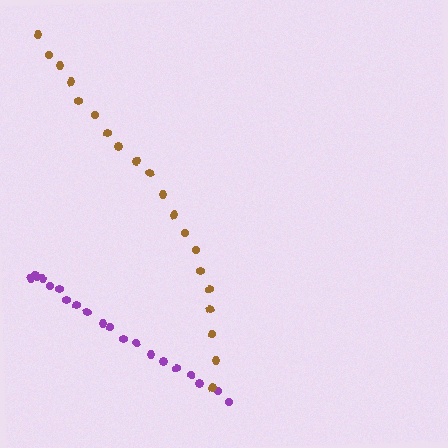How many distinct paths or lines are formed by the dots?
There are 2 distinct paths.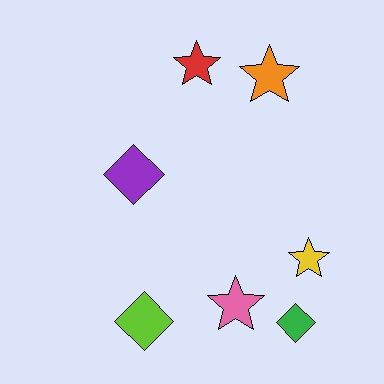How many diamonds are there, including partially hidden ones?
There are 3 diamonds.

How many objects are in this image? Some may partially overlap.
There are 7 objects.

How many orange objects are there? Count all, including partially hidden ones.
There is 1 orange object.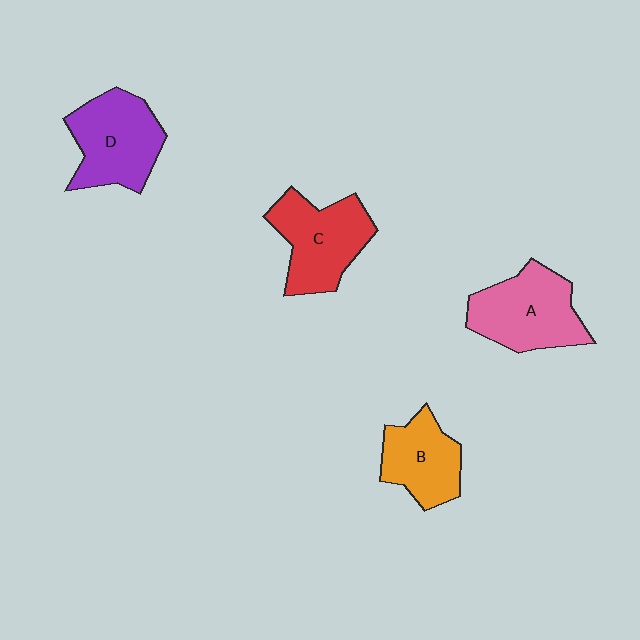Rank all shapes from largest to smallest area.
From largest to smallest: A (pink), D (purple), C (red), B (orange).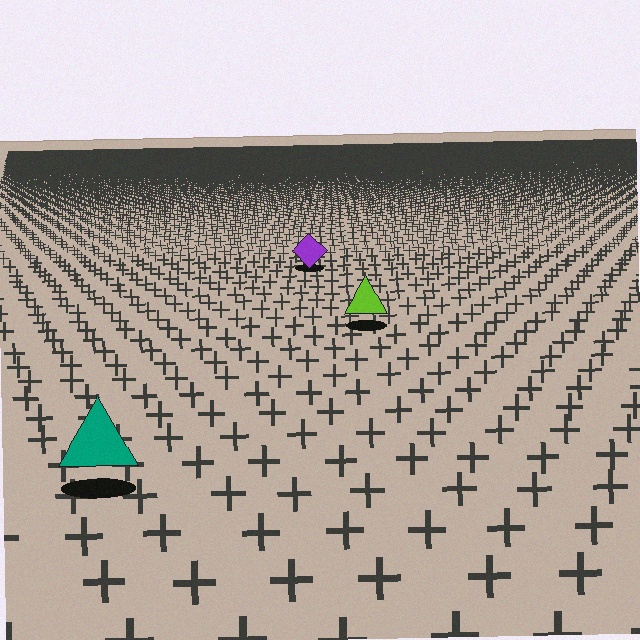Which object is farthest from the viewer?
The purple diamond is farthest from the viewer. It appears smaller and the ground texture around it is denser.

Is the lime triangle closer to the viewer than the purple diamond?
Yes. The lime triangle is closer — you can tell from the texture gradient: the ground texture is coarser near it.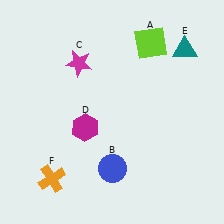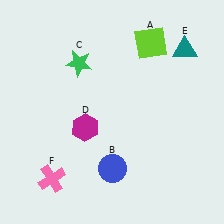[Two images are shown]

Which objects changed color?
C changed from magenta to green. F changed from orange to pink.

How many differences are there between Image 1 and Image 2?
There are 2 differences between the two images.